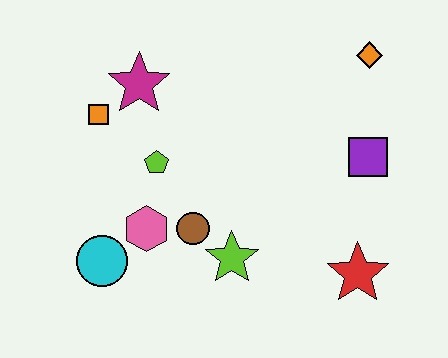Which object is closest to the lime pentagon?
The pink hexagon is closest to the lime pentagon.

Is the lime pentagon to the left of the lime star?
Yes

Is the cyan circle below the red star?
No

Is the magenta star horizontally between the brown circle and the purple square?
No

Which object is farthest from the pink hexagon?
The orange diamond is farthest from the pink hexagon.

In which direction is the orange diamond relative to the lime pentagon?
The orange diamond is to the right of the lime pentagon.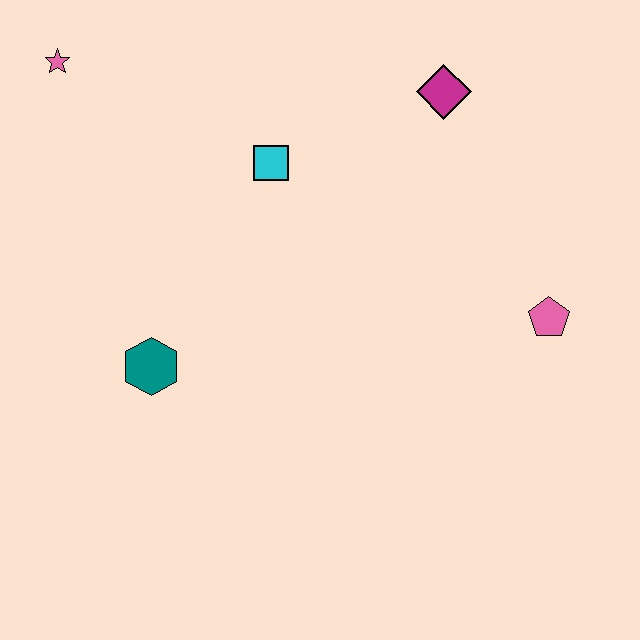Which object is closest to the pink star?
The cyan square is closest to the pink star.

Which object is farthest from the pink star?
The pink pentagon is farthest from the pink star.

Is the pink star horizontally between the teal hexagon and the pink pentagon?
No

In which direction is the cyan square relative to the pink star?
The cyan square is to the right of the pink star.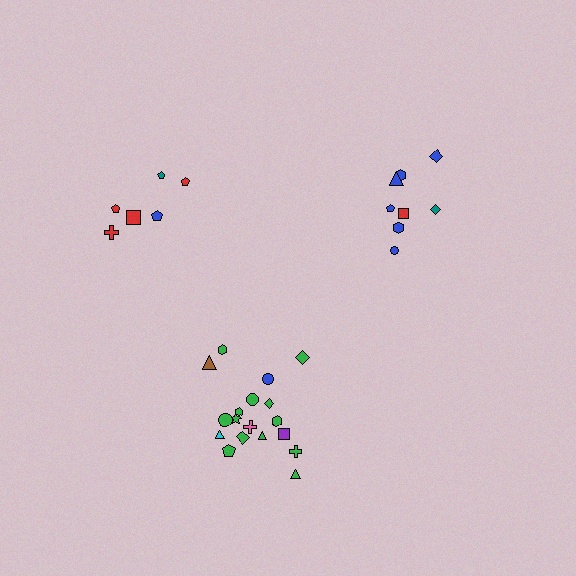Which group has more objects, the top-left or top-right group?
The top-right group.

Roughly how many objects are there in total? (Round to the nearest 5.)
Roughly 30 objects in total.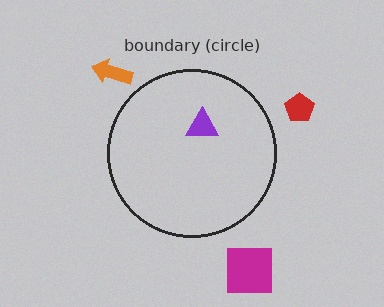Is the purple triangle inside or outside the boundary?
Inside.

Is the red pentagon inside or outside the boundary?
Outside.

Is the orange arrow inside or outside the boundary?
Outside.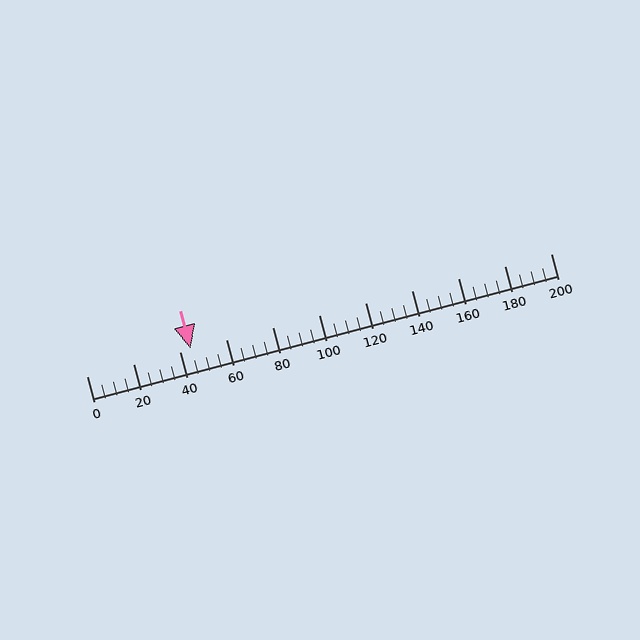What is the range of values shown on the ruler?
The ruler shows values from 0 to 200.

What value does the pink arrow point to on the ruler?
The pink arrow points to approximately 45.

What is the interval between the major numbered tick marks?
The major tick marks are spaced 20 units apart.